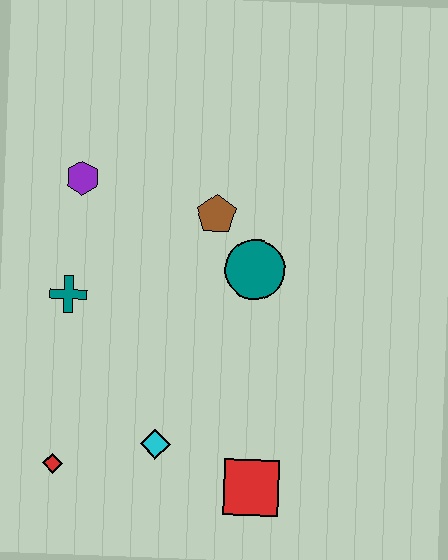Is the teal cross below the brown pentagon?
Yes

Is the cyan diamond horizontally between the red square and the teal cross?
Yes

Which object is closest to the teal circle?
The brown pentagon is closest to the teal circle.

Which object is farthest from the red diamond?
The brown pentagon is farthest from the red diamond.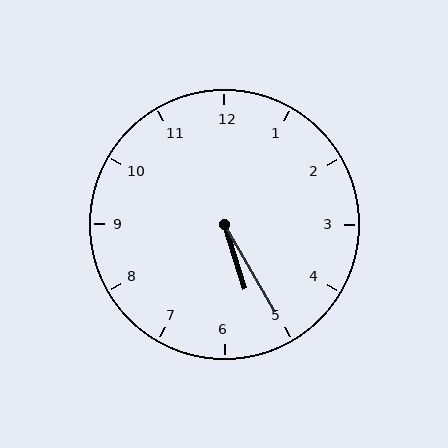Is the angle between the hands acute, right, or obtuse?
It is acute.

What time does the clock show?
5:25.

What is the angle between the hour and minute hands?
Approximately 12 degrees.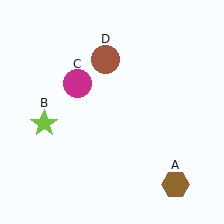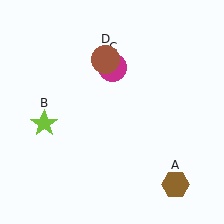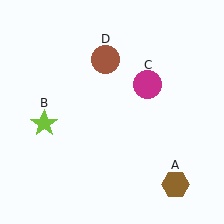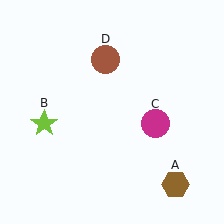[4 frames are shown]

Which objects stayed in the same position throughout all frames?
Brown hexagon (object A) and lime star (object B) and brown circle (object D) remained stationary.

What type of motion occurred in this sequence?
The magenta circle (object C) rotated clockwise around the center of the scene.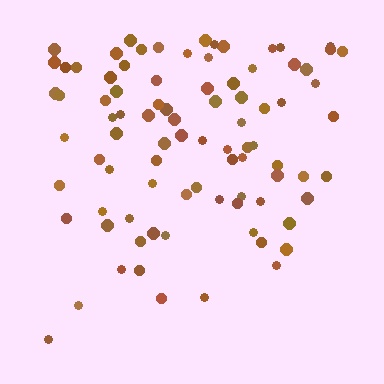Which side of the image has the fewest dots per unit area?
The bottom.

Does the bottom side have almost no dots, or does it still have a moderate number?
Still a moderate number, just noticeably fewer than the top.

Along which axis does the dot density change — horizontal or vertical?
Vertical.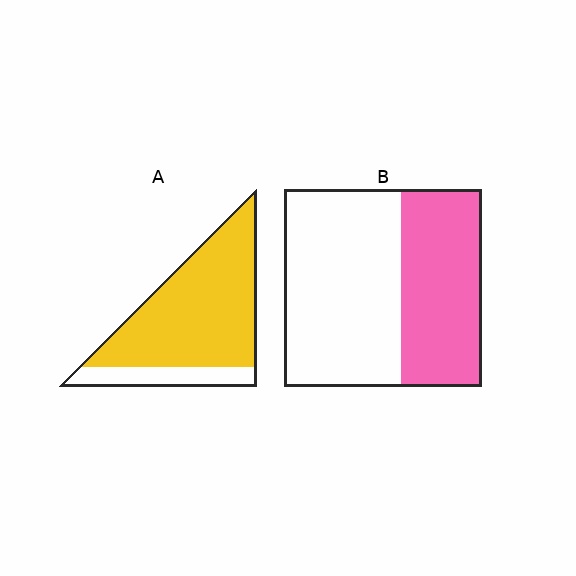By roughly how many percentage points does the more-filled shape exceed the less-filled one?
By roughly 40 percentage points (A over B).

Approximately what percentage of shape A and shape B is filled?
A is approximately 80% and B is approximately 40%.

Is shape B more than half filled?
No.